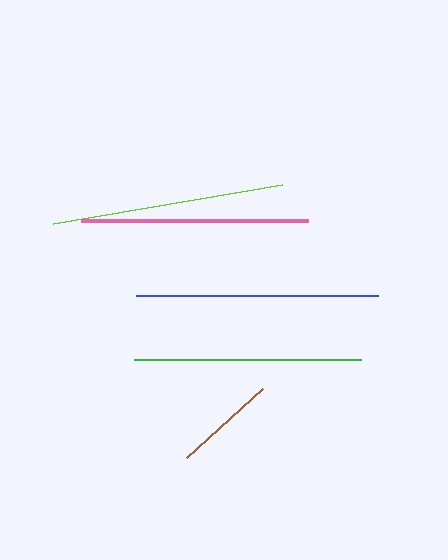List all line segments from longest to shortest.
From longest to shortest: blue, lime, pink, green, brown.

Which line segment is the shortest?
The brown line is the shortest at approximately 103 pixels.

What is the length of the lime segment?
The lime segment is approximately 232 pixels long.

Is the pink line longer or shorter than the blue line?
The blue line is longer than the pink line.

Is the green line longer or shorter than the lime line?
The lime line is longer than the green line.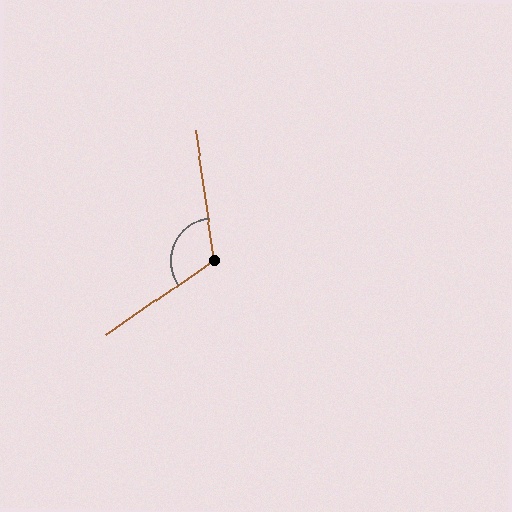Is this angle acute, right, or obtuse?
It is obtuse.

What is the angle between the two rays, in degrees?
Approximately 116 degrees.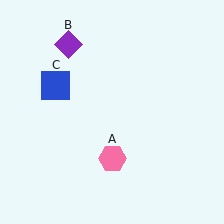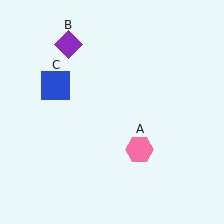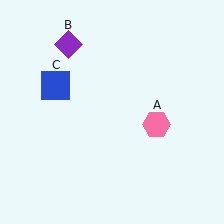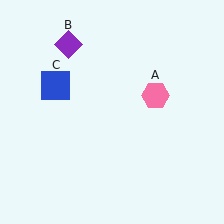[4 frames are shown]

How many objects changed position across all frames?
1 object changed position: pink hexagon (object A).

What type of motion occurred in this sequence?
The pink hexagon (object A) rotated counterclockwise around the center of the scene.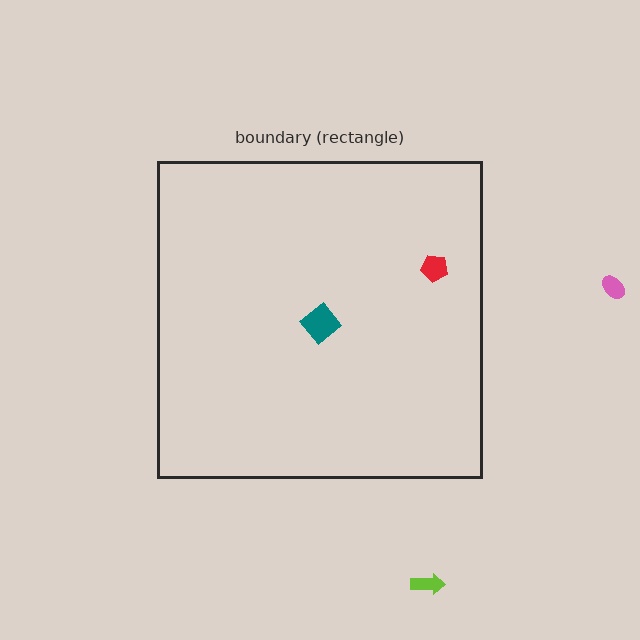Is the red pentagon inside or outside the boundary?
Inside.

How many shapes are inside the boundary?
2 inside, 2 outside.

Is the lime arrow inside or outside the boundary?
Outside.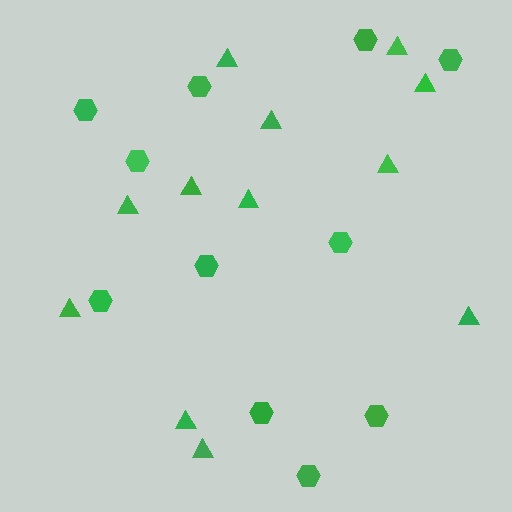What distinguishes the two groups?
There are 2 groups: one group of hexagons (11) and one group of triangles (12).